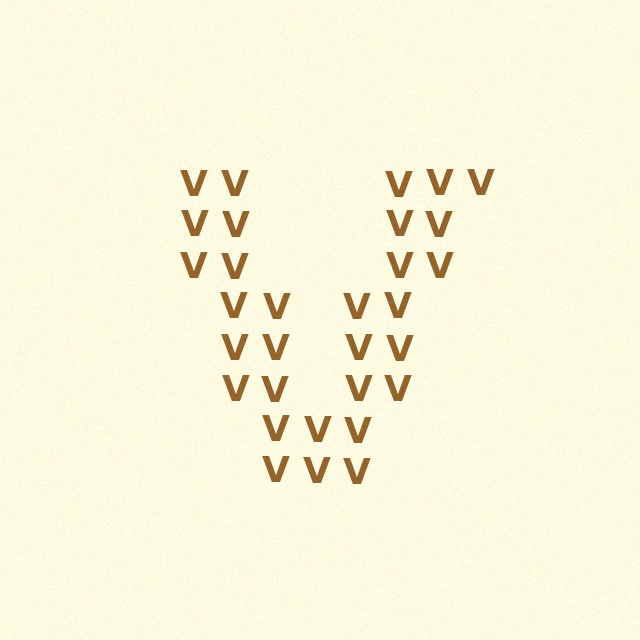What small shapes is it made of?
It is made of small letter V's.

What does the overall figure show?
The overall figure shows the letter V.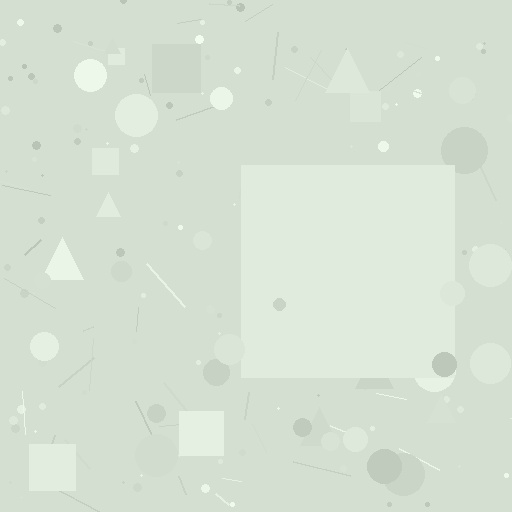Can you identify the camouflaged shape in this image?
The camouflaged shape is a square.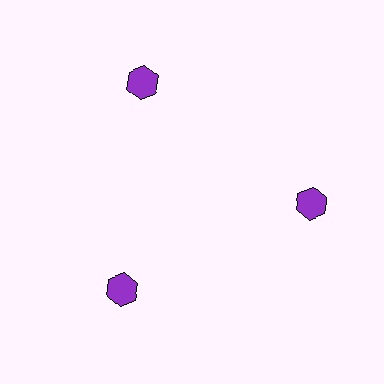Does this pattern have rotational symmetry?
Yes, this pattern has 3-fold rotational symmetry. It looks the same after rotating 120 degrees around the center.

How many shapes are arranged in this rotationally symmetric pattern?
There are 3 shapes, arranged in 3 groups of 1.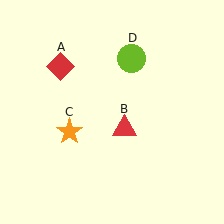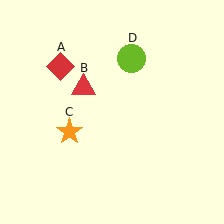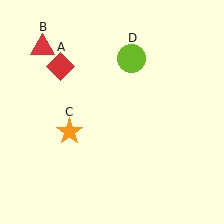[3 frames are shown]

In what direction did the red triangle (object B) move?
The red triangle (object B) moved up and to the left.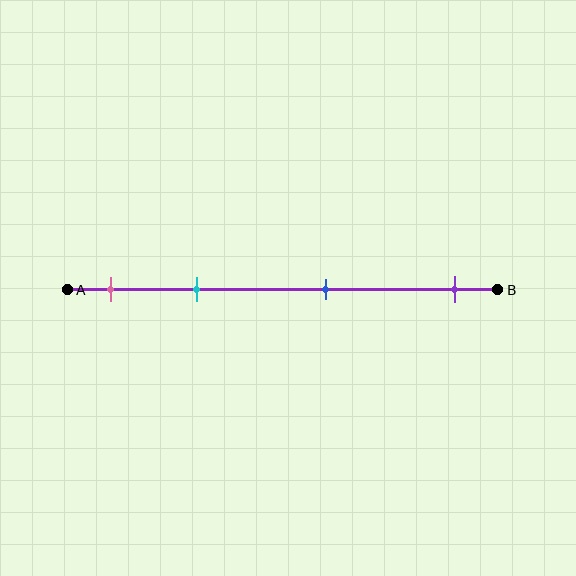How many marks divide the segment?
There are 4 marks dividing the segment.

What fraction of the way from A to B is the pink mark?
The pink mark is approximately 10% (0.1) of the way from A to B.